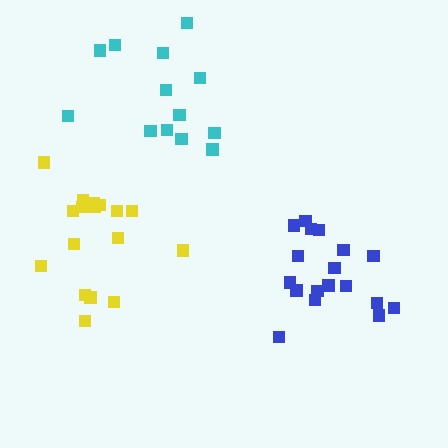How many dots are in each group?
Group 1: 18 dots, Group 2: 17 dots, Group 3: 13 dots (48 total).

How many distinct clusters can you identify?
There are 3 distinct clusters.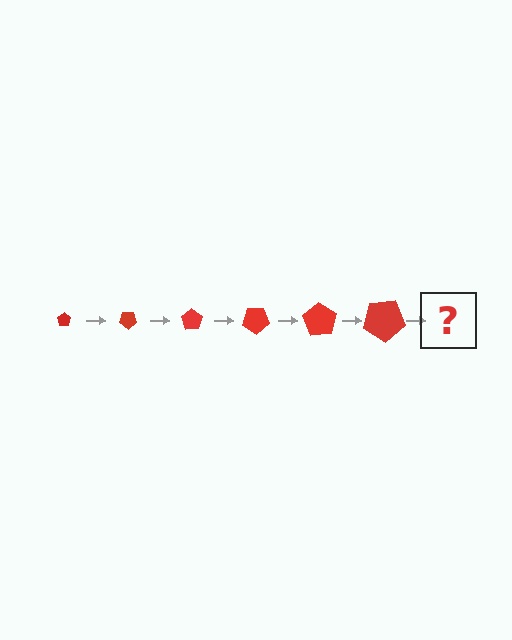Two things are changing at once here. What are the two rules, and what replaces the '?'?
The two rules are that the pentagon grows larger each step and it rotates 35 degrees each step. The '?' should be a pentagon, larger than the previous one and rotated 210 degrees from the start.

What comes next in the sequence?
The next element should be a pentagon, larger than the previous one and rotated 210 degrees from the start.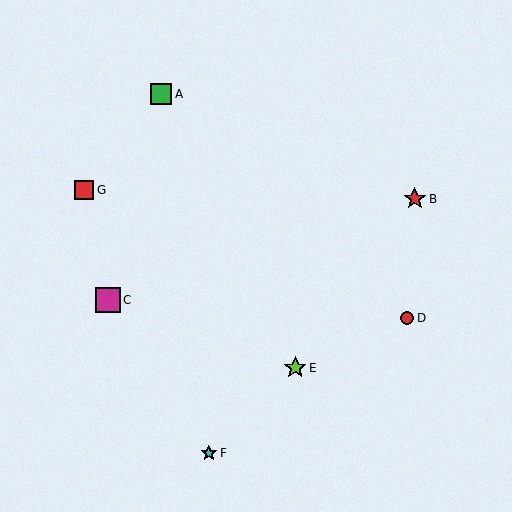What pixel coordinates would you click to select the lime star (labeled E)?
Click at (295, 368) to select the lime star E.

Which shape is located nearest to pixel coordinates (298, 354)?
The lime star (labeled E) at (295, 368) is nearest to that location.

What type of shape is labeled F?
Shape F is a cyan star.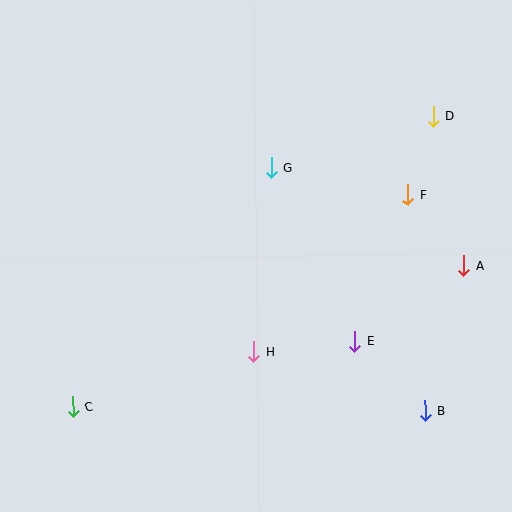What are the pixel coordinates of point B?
Point B is at (425, 411).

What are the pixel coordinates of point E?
Point E is at (355, 341).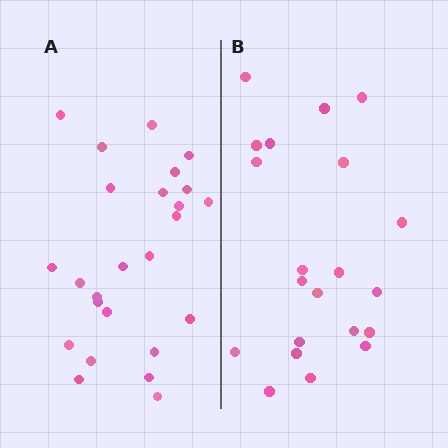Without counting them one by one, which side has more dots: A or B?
Region A (the left region) has more dots.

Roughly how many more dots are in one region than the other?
Region A has about 4 more dots than region B.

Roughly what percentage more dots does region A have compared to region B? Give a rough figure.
About 20% more.